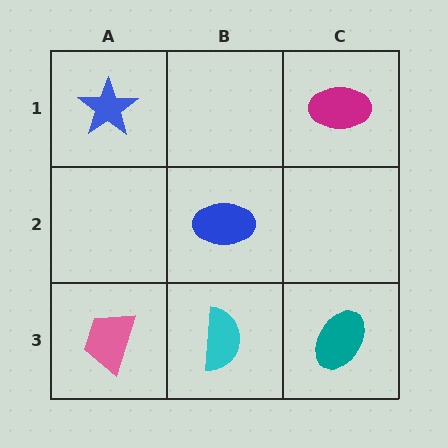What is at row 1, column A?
A blue star.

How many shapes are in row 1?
2 shapes.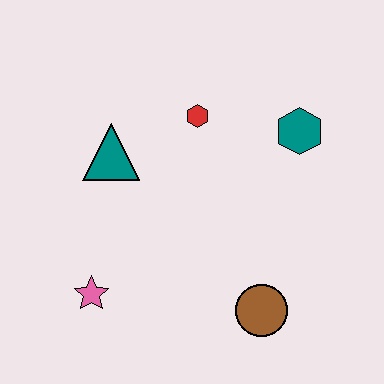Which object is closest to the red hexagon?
The teal triangle is closest to the red hexagon.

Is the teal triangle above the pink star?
Yes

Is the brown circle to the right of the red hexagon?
Yes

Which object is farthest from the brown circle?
The teal triangle is farthest from the brown circle.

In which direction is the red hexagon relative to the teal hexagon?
The red hexagon is to the left of the teal hexagon.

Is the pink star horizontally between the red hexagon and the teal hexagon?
No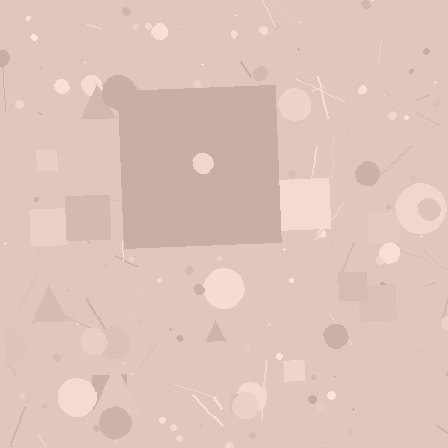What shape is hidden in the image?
A square is hidden in the image.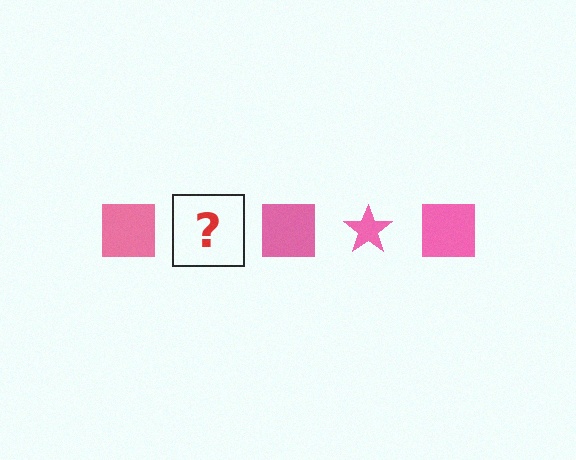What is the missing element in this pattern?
The missing element is a pink star.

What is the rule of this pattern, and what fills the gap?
The rule is that the pattern cycles through square, star shapes in pink. The gap should be filled with a pink star.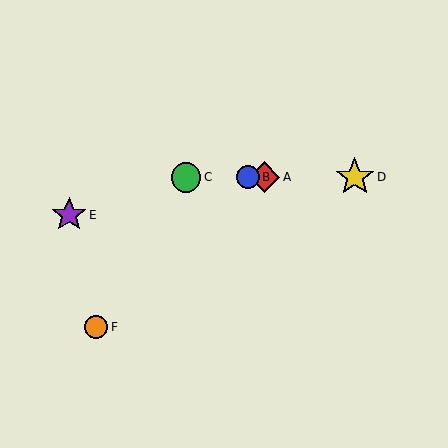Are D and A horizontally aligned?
Yes, both are at y≈177.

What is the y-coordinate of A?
Object A is at y≈177.